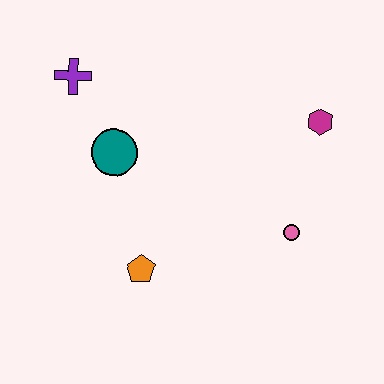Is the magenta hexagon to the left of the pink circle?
No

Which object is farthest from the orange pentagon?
The magenta hexagon is farthest from the orange pentagon.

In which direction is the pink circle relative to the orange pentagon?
The pink circle is to the right of the orange pentagon.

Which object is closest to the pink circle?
The magenta hexagon is closest to the pink circle.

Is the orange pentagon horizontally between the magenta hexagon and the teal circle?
Yes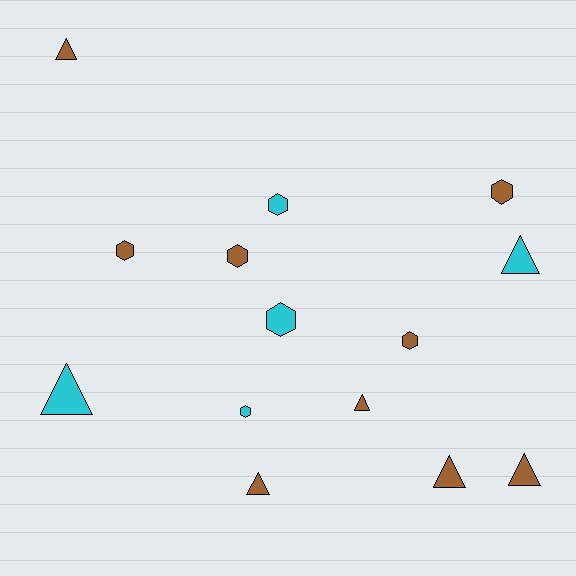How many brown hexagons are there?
There are 4 brown hexagons.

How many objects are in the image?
There are 14 objects.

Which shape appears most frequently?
Hexagon, with 7 objects.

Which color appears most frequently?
Brown, with 9 objects.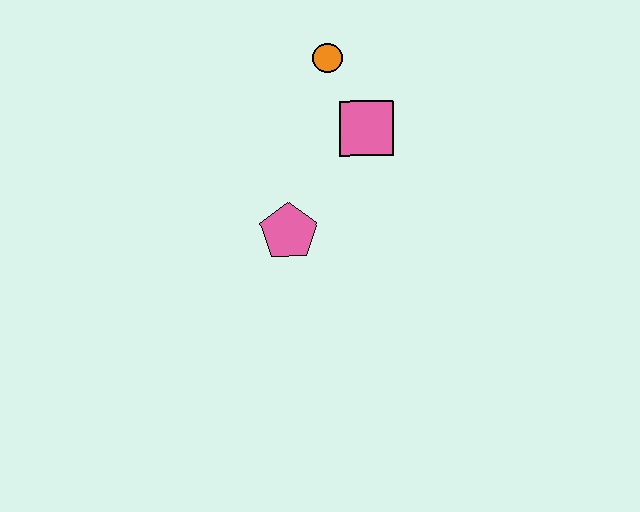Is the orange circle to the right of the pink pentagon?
Yes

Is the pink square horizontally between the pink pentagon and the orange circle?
No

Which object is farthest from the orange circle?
The pink pentagon is farthest from the orange circle.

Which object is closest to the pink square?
The orange circle is closest to the pink square.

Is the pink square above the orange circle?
No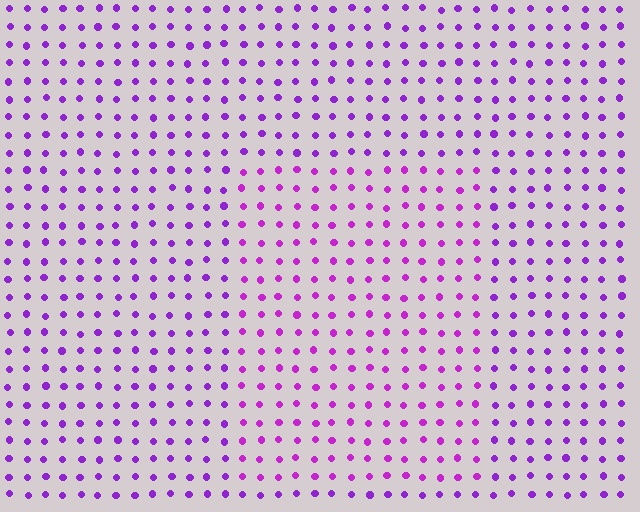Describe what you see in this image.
The image is filled with small purple elements in a uniform arrangement. A rectangle-shaped region is visible where the elements are tinted to a slightly different hue, forming a subtle color boundary.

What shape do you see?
I see a rectangle.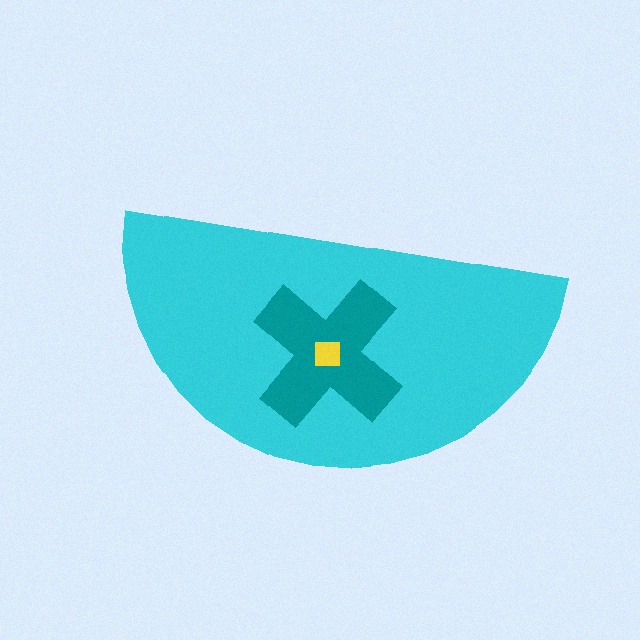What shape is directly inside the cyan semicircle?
The teal cross.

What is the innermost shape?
The yellow square.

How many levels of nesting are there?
3.